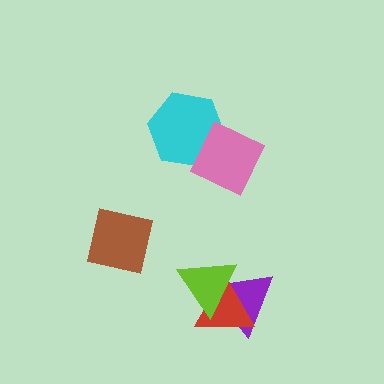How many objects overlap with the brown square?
0 objects overlap with the brown square.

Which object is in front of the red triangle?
The lime triangle is in front of the red triangle.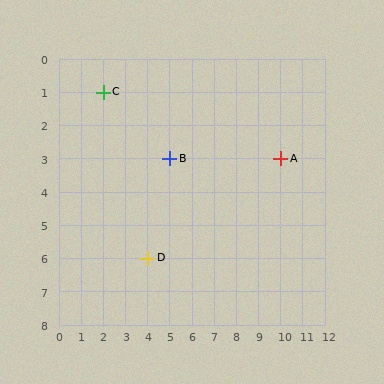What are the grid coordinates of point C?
Point C is at grid coordinates (2, 1).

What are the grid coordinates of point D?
Point D is at grid coordinates (4, 6).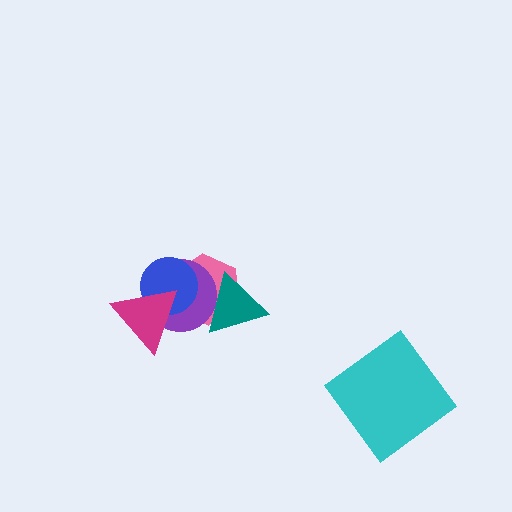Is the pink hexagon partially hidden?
Yes, it is partially covered by another shape.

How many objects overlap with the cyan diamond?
0 objects overlap with the cyan diamond.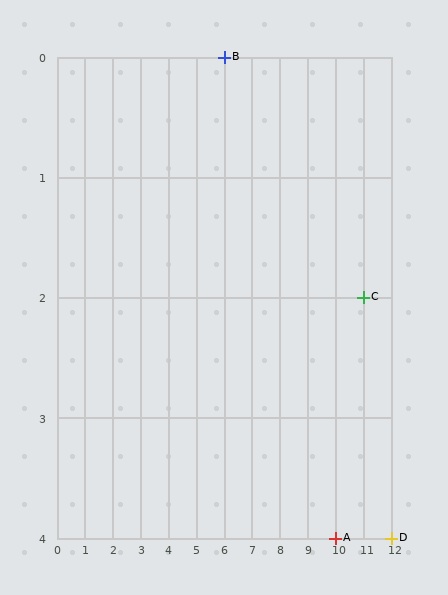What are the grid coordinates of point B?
Point B is at grid coordinates (6, 0).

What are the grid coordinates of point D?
Point D is at grid coordinates (12, 4).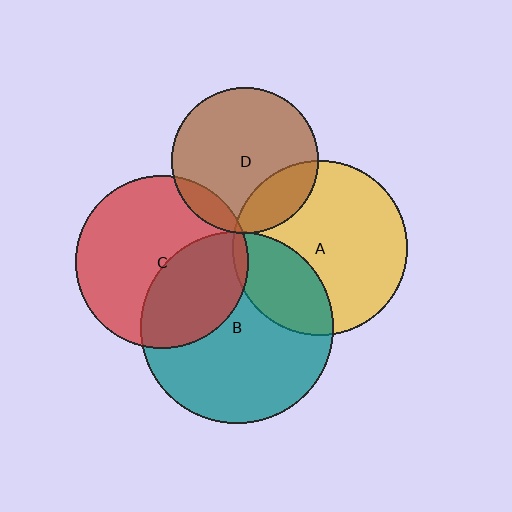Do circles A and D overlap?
Yes.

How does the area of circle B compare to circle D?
Approximately 1.7 times.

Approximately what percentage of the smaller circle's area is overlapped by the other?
Approximately 20%.